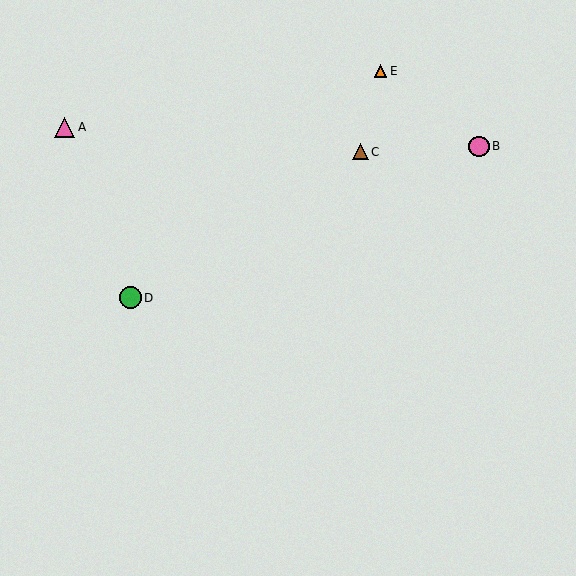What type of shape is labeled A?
Shape A is a pink triangle.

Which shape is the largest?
The green circle (labeled D) is the largest.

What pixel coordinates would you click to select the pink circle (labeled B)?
Click at (479, 146) to select the pink circle B.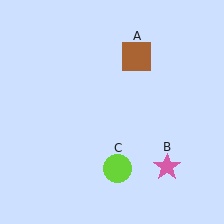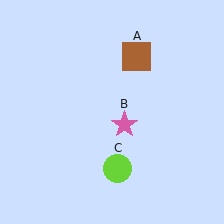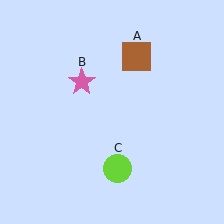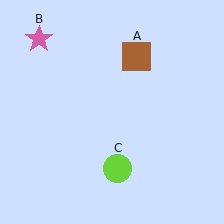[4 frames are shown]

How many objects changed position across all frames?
1 object changed position: pink star (object B).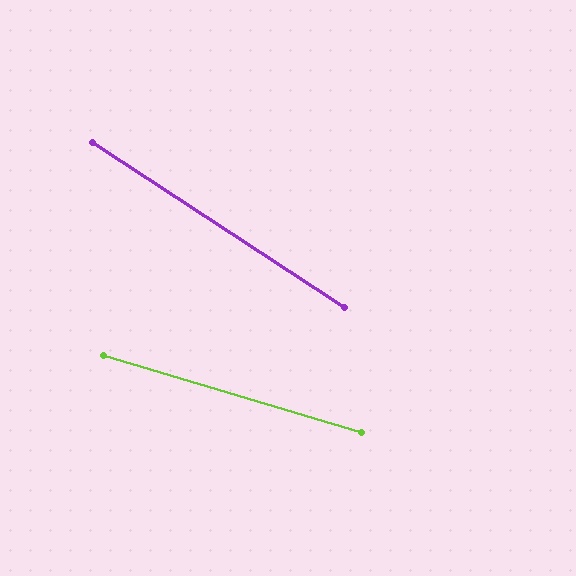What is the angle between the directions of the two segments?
Approximately 17 degrees.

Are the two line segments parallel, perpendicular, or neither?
Neither parallel nor perpendicular — they differ by about 17°.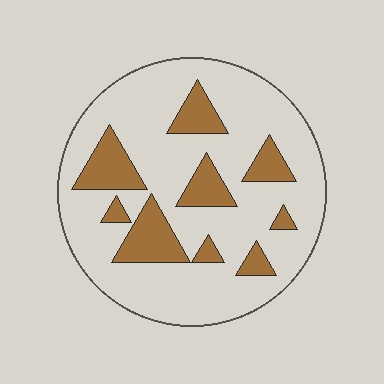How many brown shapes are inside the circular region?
9.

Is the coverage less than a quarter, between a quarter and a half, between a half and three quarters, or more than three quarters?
Less than a quarter.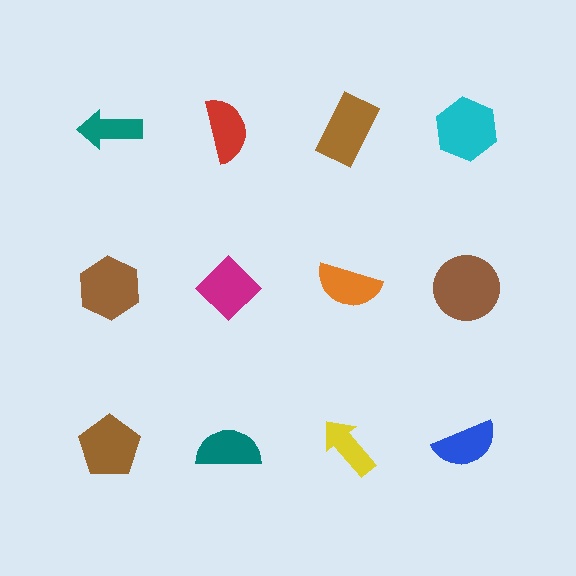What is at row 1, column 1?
A teal arrow.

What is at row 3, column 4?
A blue semicircle.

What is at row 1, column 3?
A brown rectangle.